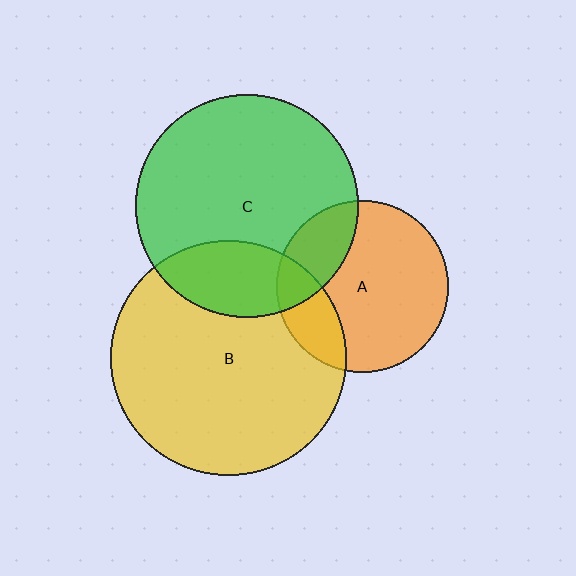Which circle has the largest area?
Circle B (yellow).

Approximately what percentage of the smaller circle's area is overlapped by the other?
Approximately 20%.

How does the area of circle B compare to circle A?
Approximately 1.9 times.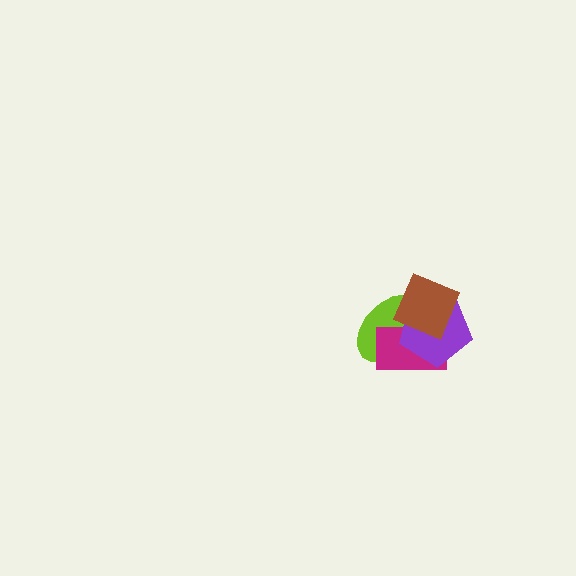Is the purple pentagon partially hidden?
Yes, it is partially covered by another shape.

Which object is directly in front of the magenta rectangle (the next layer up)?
The purple pentagon is directly in front of the magenta rectangle.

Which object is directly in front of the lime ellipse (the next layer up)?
The magenta rectangle is directly in front of the lime ellipse.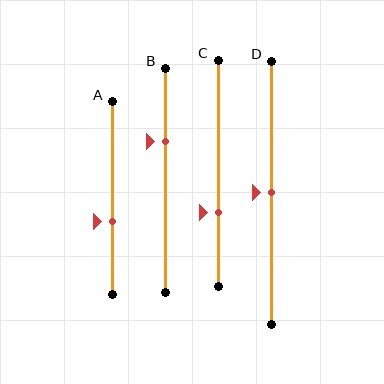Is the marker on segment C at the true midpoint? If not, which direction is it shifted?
No, the marker on segment C is shifted downward by about 17% of the segment length.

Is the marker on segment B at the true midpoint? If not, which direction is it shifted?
No, the marker on segment B is shifted upward by about 17% of the segment length.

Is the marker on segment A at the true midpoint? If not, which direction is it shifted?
No, the marker on segment A is shifted downward by about 12% of the segment length.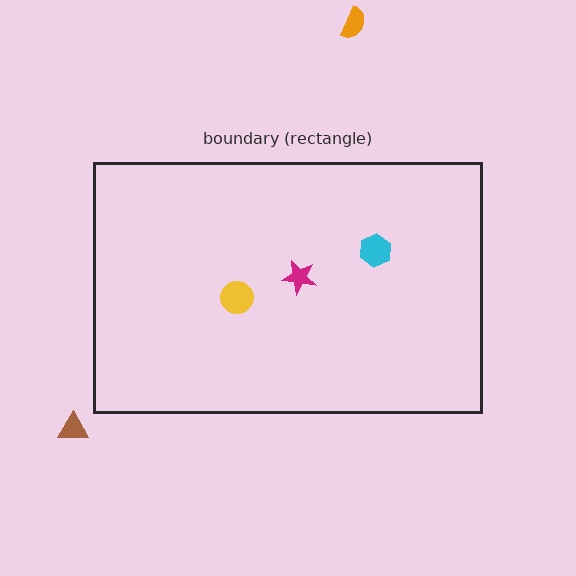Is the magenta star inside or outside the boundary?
Inside.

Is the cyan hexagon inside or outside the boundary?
Inside.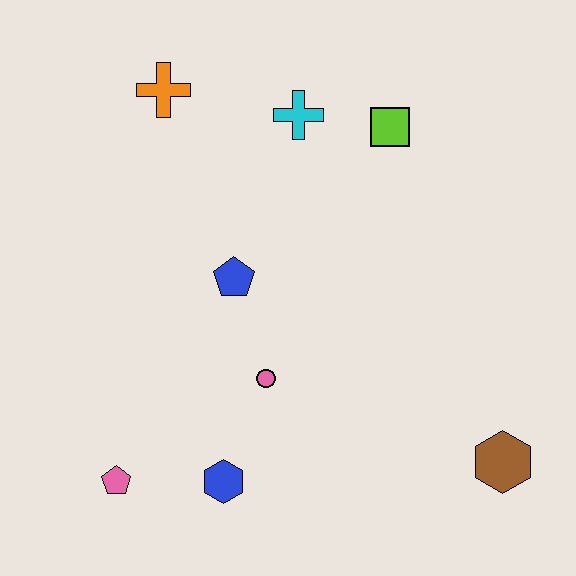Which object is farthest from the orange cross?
The brown hexagon is farthest from the orange cross.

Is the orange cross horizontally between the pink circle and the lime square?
No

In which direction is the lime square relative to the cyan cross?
The lime square is to the right of the cyan cross.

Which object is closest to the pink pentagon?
The blue hexagon is closest to the pink pentagon.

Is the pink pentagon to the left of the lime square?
Yes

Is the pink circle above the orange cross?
No